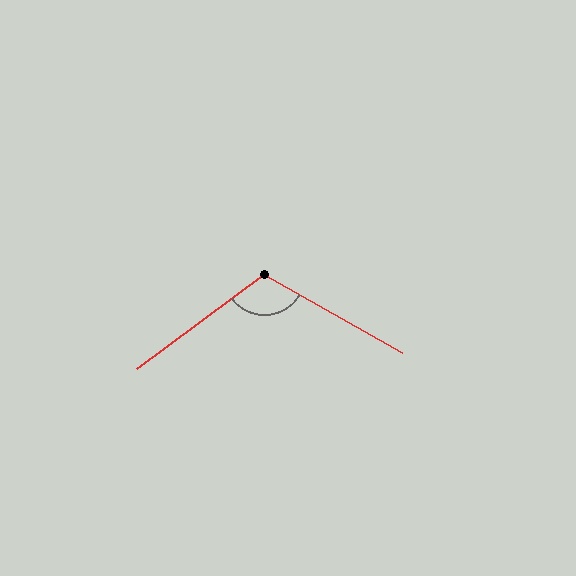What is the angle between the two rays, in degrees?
Approximately 114 degrees.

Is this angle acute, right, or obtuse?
It is obtuse.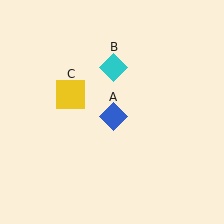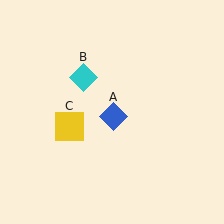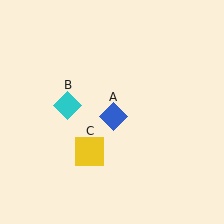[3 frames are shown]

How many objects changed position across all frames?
2 objects changed position: cyan diamond (object B), yellow square (object C).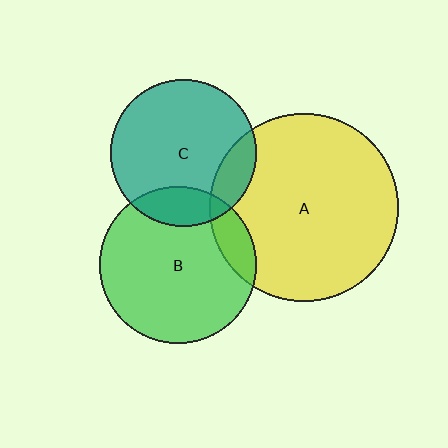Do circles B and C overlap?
Yes.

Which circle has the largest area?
Circle A (yellow).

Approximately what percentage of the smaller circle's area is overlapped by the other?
Approximately 15%.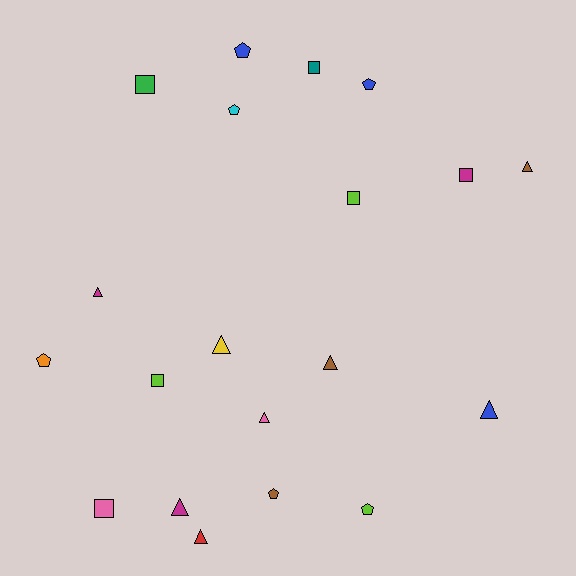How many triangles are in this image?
There are 8 triangles.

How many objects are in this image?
There are 20 objects.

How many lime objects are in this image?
There are 3 lime objects.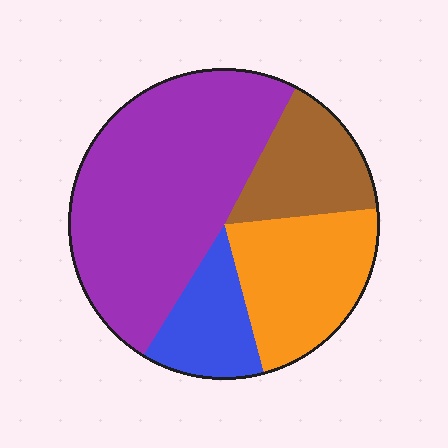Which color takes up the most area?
Purple, at roughly 50%.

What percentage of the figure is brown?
Brown takes up about one sixth (1/6) of the figure.